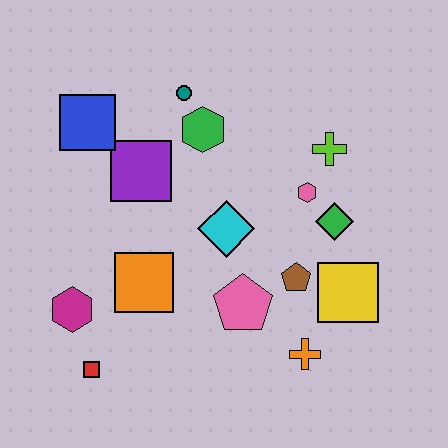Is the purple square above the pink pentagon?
Yes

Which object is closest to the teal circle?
The green hexagon is closest to the teal circle.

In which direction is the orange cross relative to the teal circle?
The orange cross is below the teal circle.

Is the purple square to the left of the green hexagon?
Yes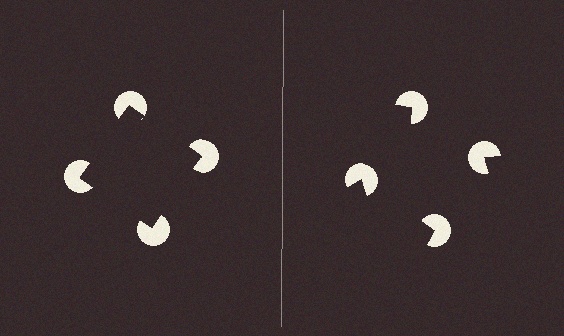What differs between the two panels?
The pac-man discs are positioned identically on both sides; only the wedge orientations differ. On the left they align to a square; on the right they are misaligned.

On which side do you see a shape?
An illusory square appears on the left side. On the right side the wedge cuts are rotated, so no coherent shape forms.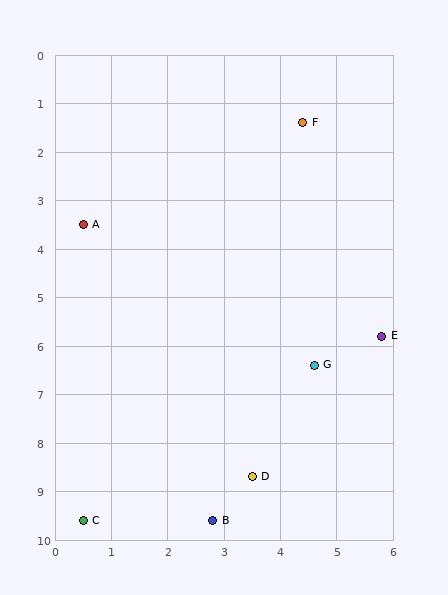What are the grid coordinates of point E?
Point E is at approximately (5.8, 5.8).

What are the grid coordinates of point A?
Point A is at approximately (0.5, 3.5).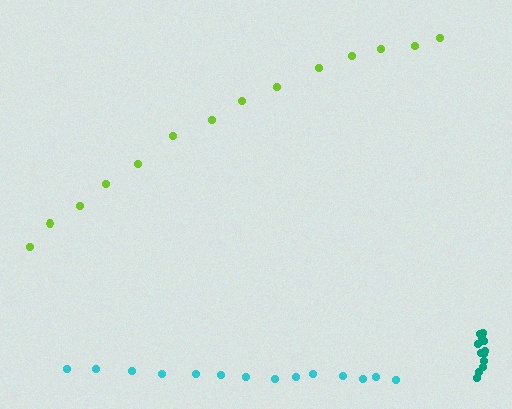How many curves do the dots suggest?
There are 3 distinct paths.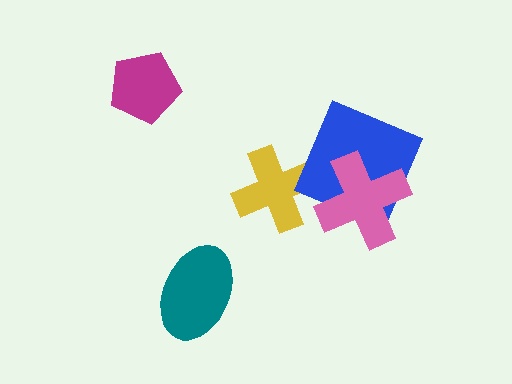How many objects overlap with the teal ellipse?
0 objects overlap with the teal ellipse.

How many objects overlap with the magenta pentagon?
0 objects overlap with the magenta pentagon.